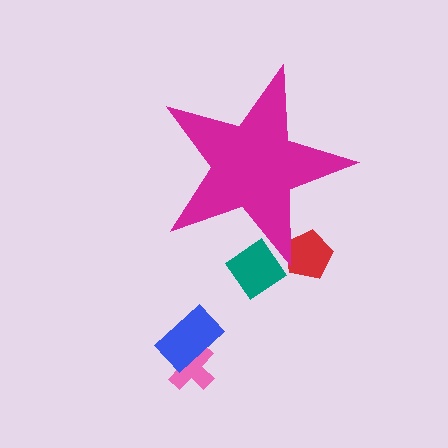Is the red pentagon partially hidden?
Yes, the red pentagon is partially hidden behind the magenta star.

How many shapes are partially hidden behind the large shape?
2 shapes are partially hidden.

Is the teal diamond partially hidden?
Yes, the teal diamond is partially hidden behind the magenta star.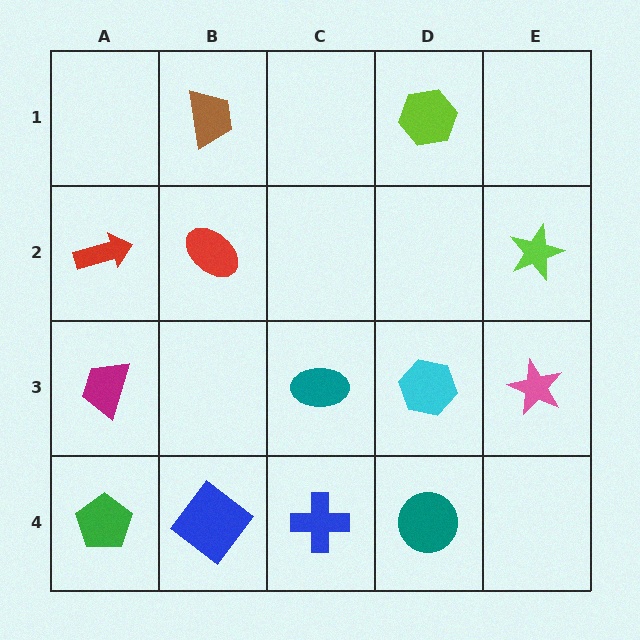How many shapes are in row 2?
3 shapes.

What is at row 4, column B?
A blue diamond.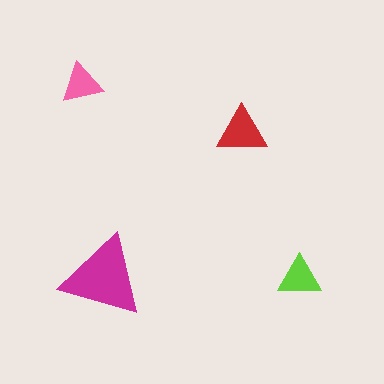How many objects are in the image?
There are 4 objects in the image.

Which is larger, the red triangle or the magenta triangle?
The magenta one.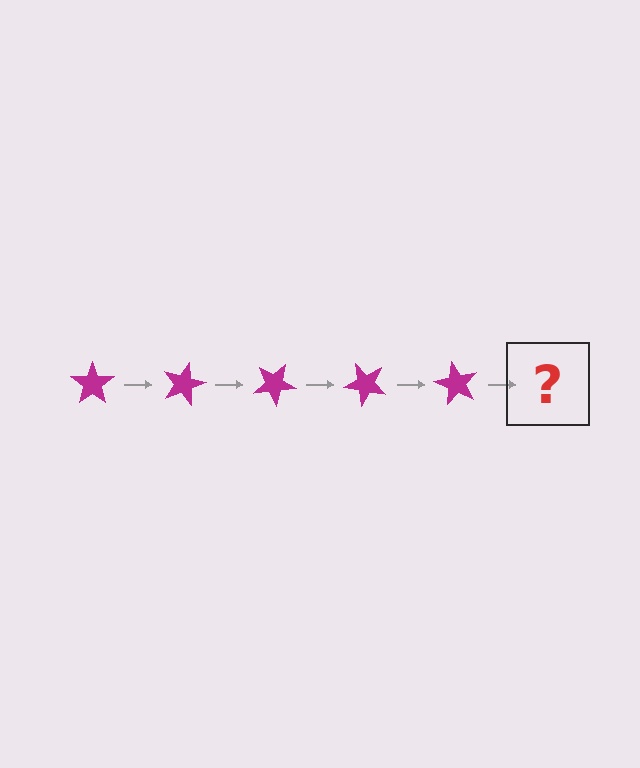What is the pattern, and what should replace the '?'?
The pattern is that the star rotates 15 degrees each step. The '?' should be a magenta star rotated 75 degrees.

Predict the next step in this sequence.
The next step is a magenta star rotated 75 degrees.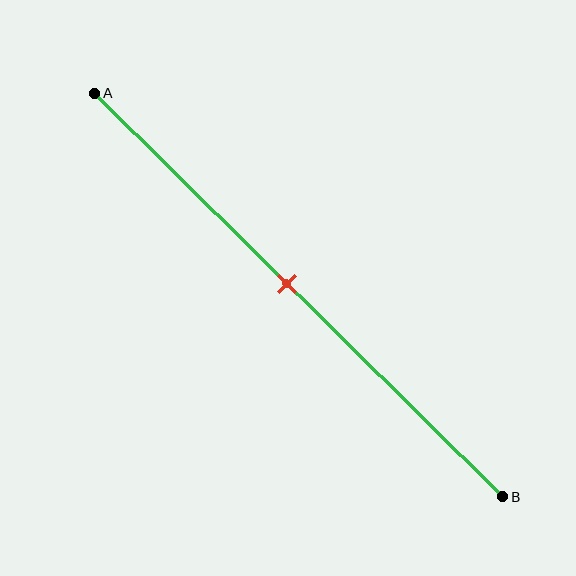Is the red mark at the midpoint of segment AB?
Yes, the mark is approximately at the midpoint.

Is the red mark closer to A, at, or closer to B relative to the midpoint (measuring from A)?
The red mark is approximately at the midpoint of segment AB.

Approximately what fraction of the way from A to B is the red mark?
The red mark is approximately 45% of the way from A to B.